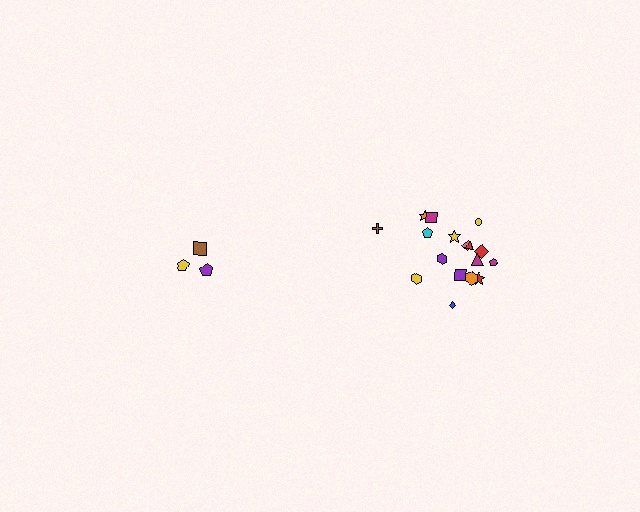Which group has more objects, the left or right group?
The right group.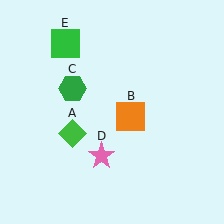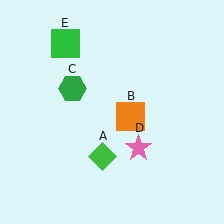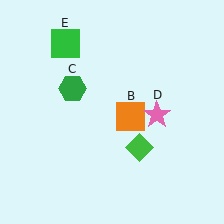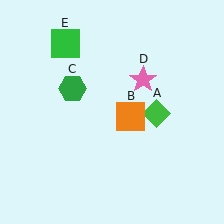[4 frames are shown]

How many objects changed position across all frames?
2 objects changed position: green diamond (object A), pink star (object D).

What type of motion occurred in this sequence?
The green diamond (object A), pink star (object D) rotated counterclockwise around the center of the scene.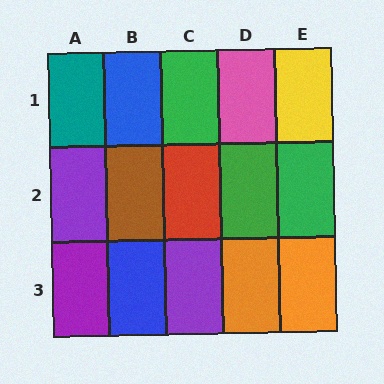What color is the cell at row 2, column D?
Green.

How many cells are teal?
1 cell is teal.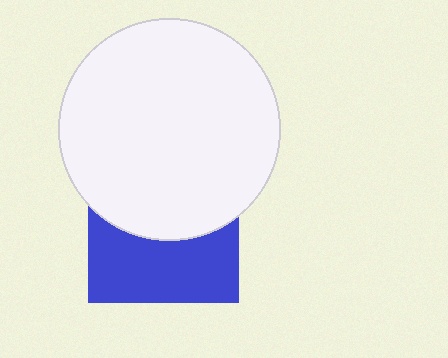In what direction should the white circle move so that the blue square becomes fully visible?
The white circle should move up. That is the shortest direction to clear the overlap and leave the blue square fully visible.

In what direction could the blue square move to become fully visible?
The blue square could move down. That would shift it out from behind the white circle entirely.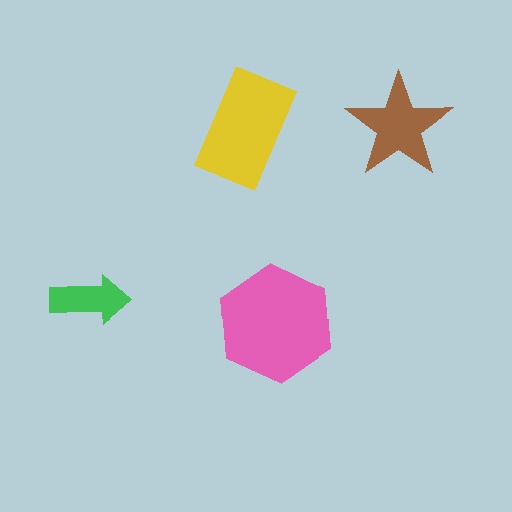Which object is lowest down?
The pink hexagon is bottommost.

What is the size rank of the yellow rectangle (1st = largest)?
2nd.